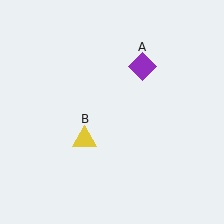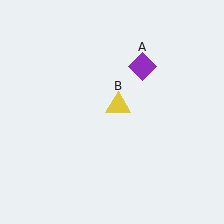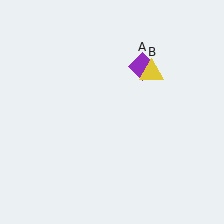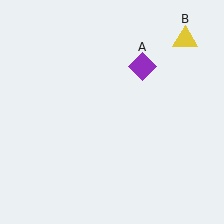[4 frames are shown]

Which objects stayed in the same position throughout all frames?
Purple diamond (object A) remained stationary.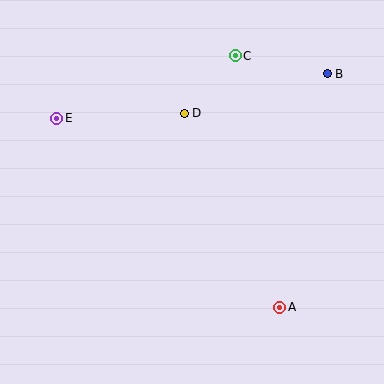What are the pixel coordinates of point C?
Point C is at (235, 56).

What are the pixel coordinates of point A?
Point A is at (280, 307).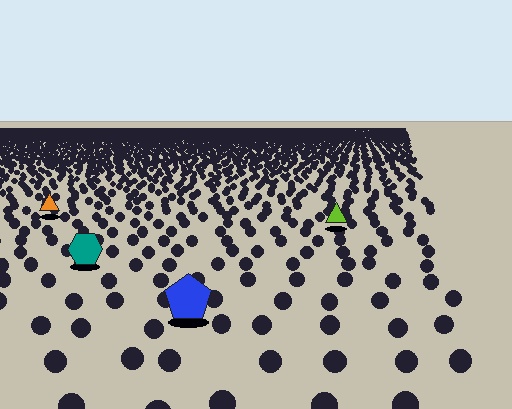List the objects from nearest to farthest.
From nearest to farthest: the blue pentagon, the teal hexagon, the lime triangle, the orange triangle.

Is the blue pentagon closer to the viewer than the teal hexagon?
Yes. The blue pentagon is closer — you can tell from the texture gradient: the ground texture is coarser near it.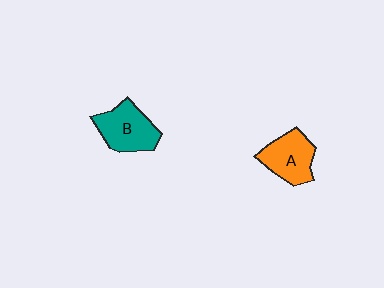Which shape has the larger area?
Shape B (teal).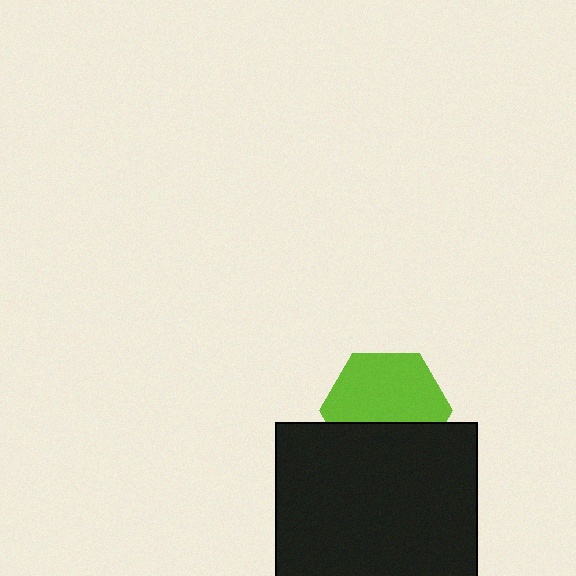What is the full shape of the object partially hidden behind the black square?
The partially hidden object is a lime hexagon.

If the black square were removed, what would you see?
You would see the complete lime hexagon.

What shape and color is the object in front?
The object in front is a black square.